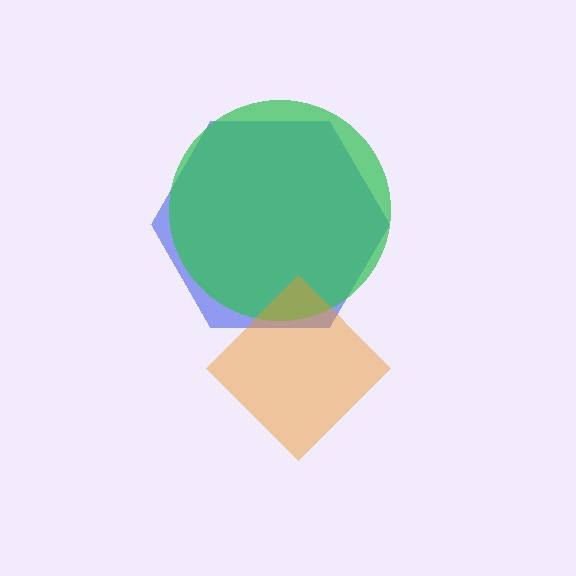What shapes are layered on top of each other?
The layered shapes are: a blue hexagon, a green circle, an orange diamond.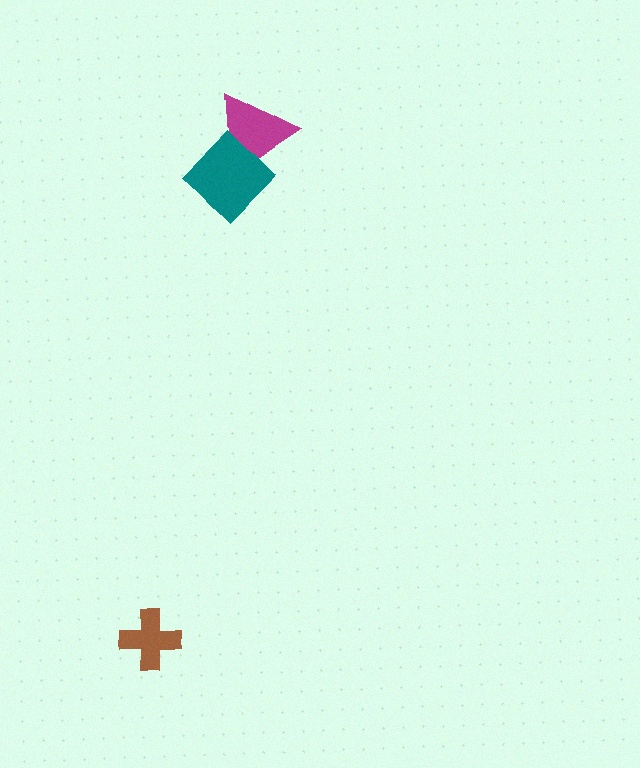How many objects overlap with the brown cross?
0 objects overlap with the brown cross.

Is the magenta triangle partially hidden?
Yes, it is partially covered by another shape.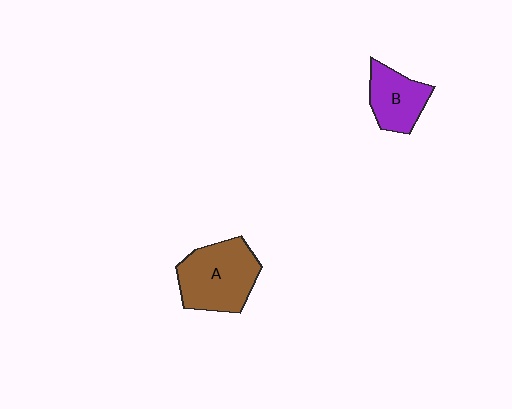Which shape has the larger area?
Shape A (brown).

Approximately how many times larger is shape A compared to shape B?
Approximately 1.5 times.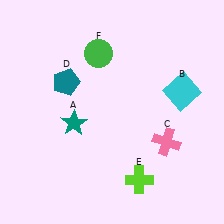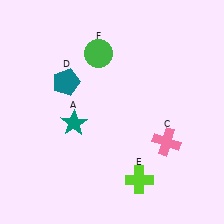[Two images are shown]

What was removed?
The cyan square (B) was removed in Image 2.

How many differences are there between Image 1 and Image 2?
There is 1 difference between the two images.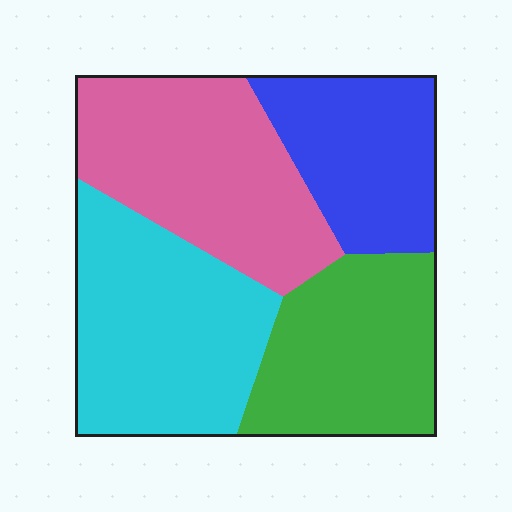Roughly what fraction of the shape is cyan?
Cyan covers about 30% of the shape.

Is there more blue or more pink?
Pink.